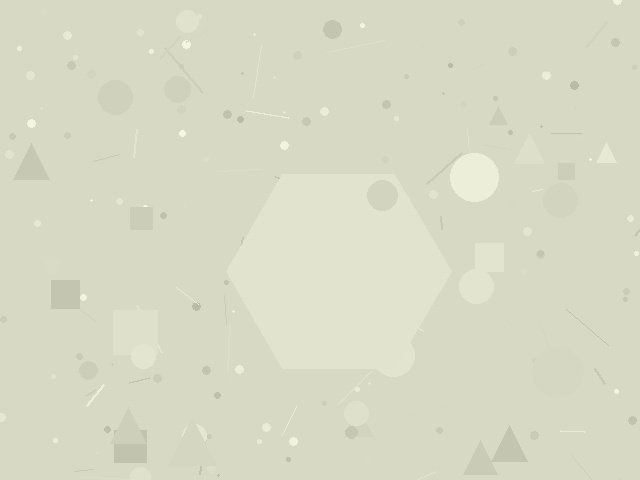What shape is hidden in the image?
A hexagon is hidden in the image.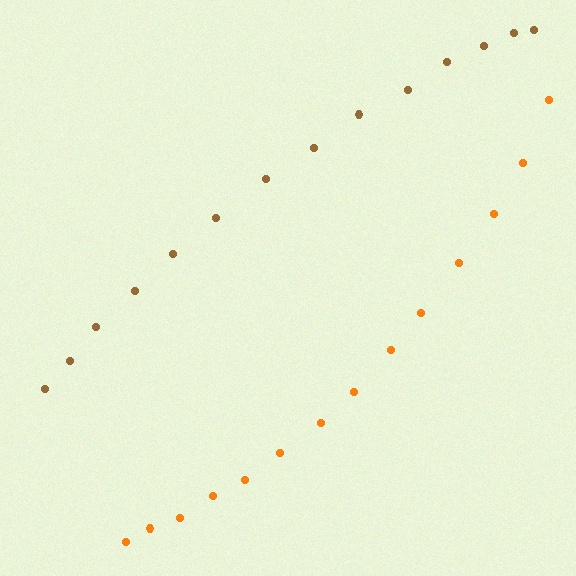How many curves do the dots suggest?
There are 2 distinct paths.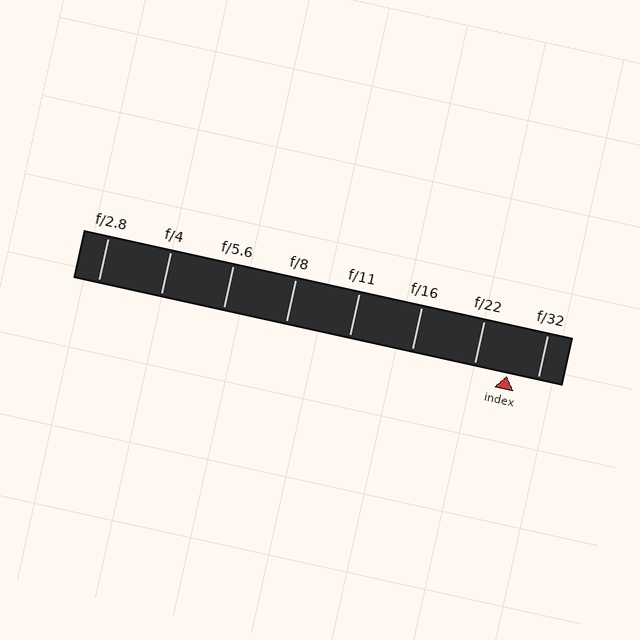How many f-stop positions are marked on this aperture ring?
There are 8 f-stop positions marked.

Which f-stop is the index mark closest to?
The index mark is closest to f/32.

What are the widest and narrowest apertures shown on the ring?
The widest aperture shown is f/2.8 and the narrowest is f/32.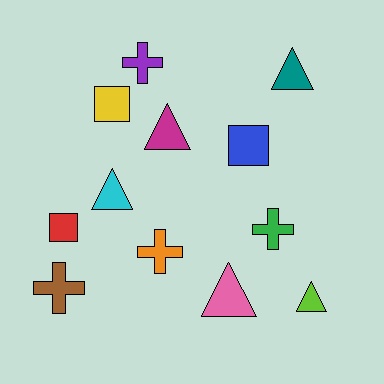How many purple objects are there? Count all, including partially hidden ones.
There is 1 purple object.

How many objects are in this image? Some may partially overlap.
There are 12 objects.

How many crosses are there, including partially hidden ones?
There are 4 crosses.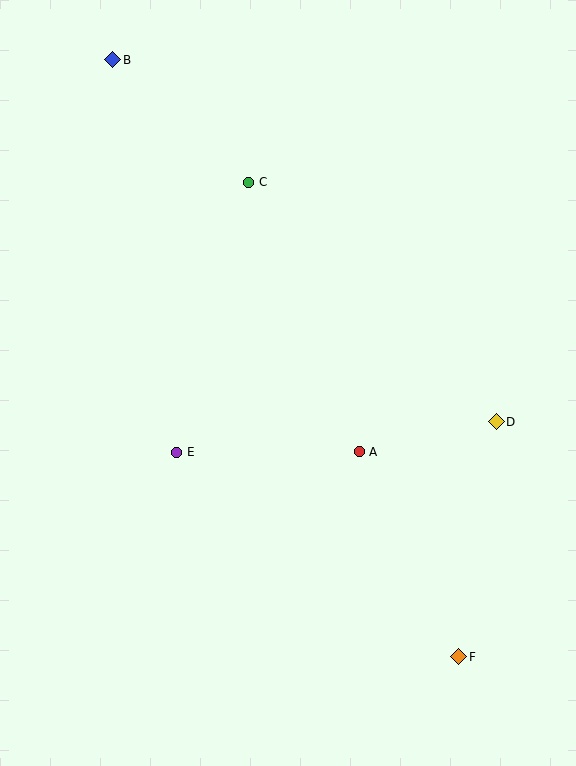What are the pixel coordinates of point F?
Point F is at (459, 657).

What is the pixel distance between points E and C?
The distance between E and C is 279 pixels.